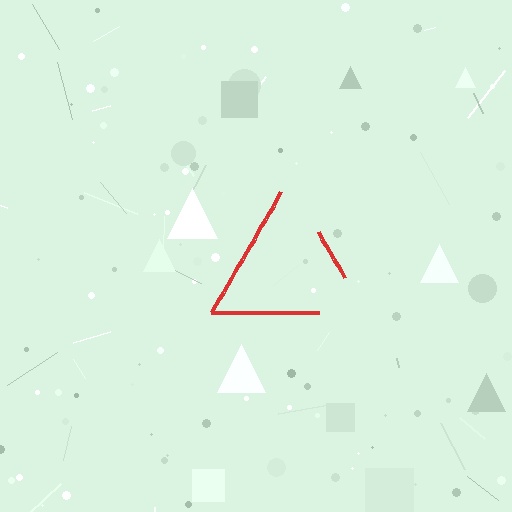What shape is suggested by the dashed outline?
The dashed outline suggests a triangle.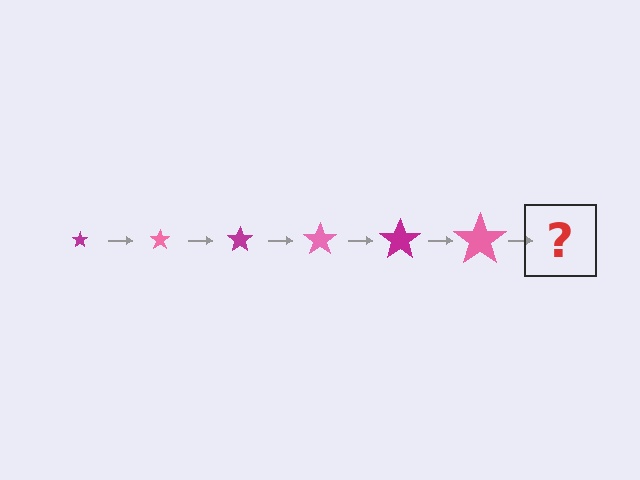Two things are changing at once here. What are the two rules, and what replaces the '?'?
The two rules are that the star grows larger each step and the color cycles through magenta and pink. The '?' should be a magenta star, larger than the previous one.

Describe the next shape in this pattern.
It should be a magenta star, larger than the previous one.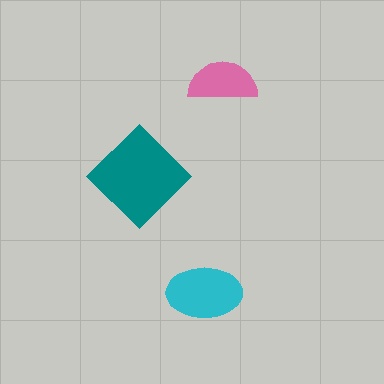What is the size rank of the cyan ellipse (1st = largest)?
2nd.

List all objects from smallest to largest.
The pink semicircle, the cyan ellipse, the teal diamond.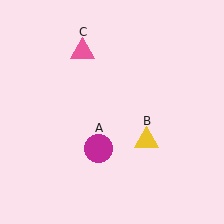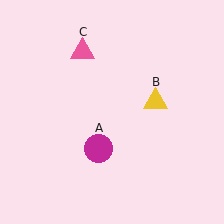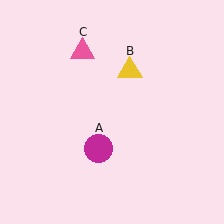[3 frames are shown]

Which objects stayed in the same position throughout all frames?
Magenta circle (object A) and pink triangle (object C) remained stationary.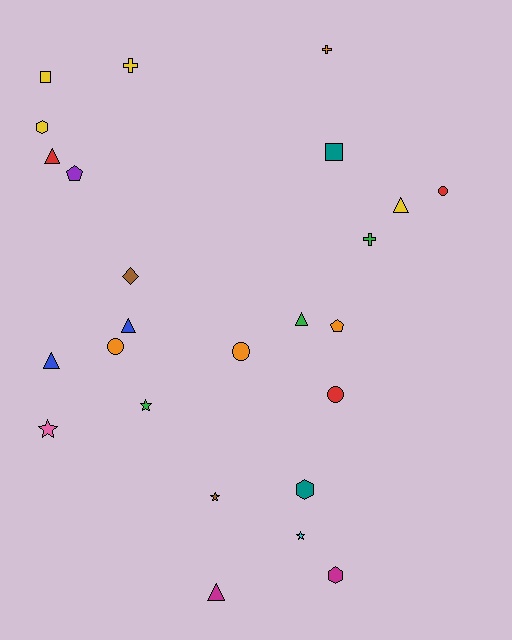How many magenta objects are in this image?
There are 2 magenta objects.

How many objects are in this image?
There are 25 objects.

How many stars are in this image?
There are 4 stars.